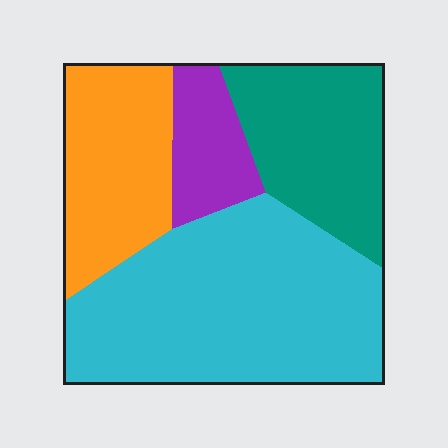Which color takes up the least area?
Purple, at roughly 10%.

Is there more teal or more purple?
Teal.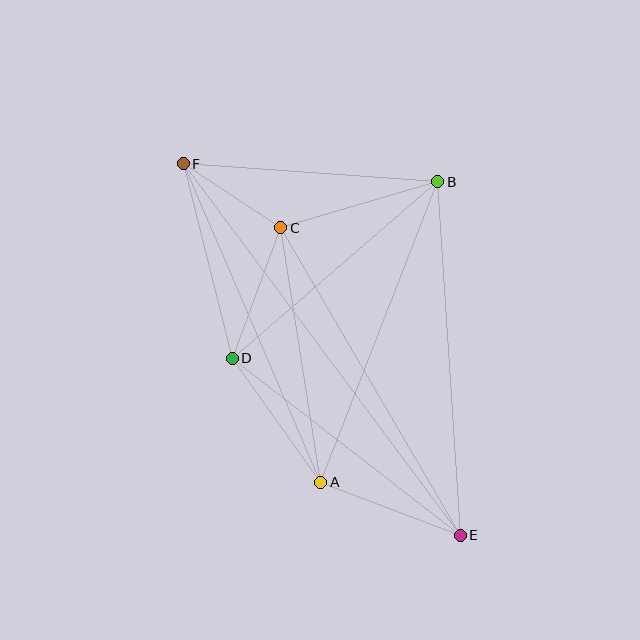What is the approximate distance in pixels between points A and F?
The distance between A and F is approximately 347 pixels.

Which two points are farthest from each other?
Points E and F are farthest from each other.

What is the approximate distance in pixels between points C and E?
The distance between C and E is approximately 356 pixels.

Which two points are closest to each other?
Points C and F are closest to each other.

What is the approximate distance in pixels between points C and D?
The distance between C and D is approximately 139 pixels.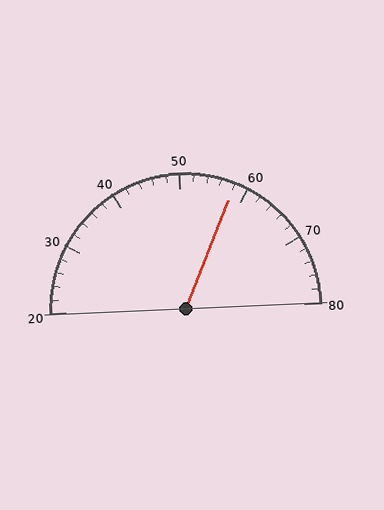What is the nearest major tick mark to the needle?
The nearest major tick mark is 60.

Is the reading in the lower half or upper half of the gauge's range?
The reading is in the upper half of the range (20 to 80).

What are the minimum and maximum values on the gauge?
The gauge ranges from 20 to 80.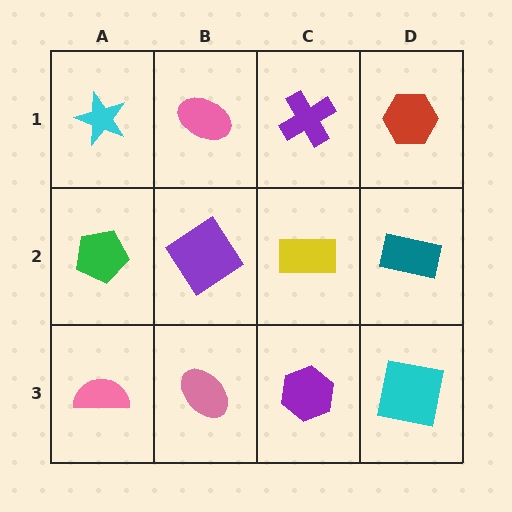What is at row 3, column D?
A cyan square.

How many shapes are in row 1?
4 shapes.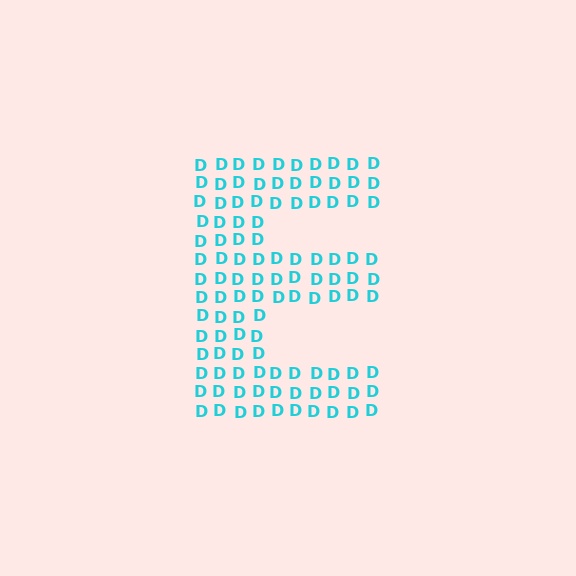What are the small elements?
The small elements are letter D's.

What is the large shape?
The large shape is the letter E.